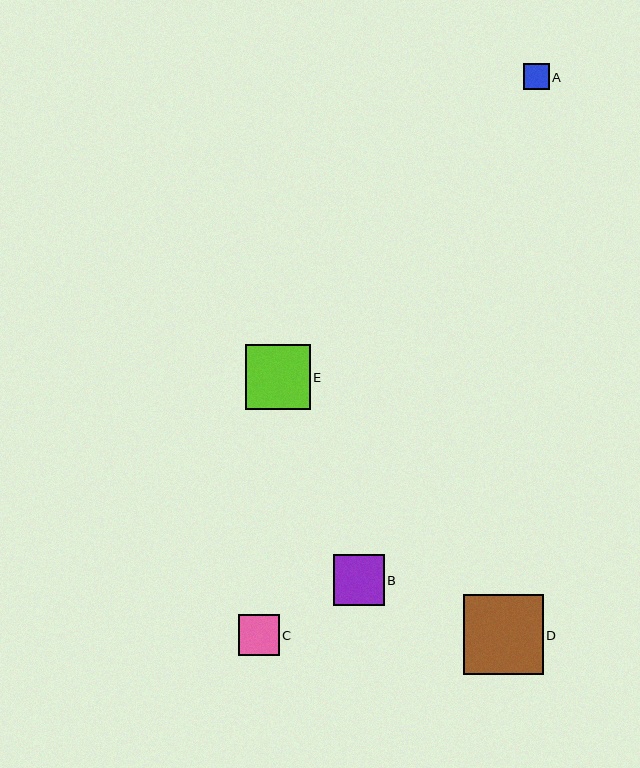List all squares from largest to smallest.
From largest to smallest: D, E, B, C, A.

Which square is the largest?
Square D is the largest with a size of approximately 80 pixels.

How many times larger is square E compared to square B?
Square E is approximately 1.3 times the size of square B.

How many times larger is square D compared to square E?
Square D is approximately 1.2 times the size of square E.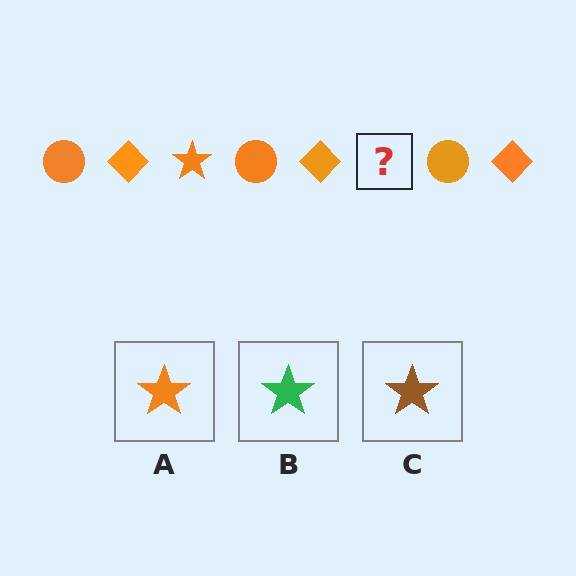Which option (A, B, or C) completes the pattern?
A.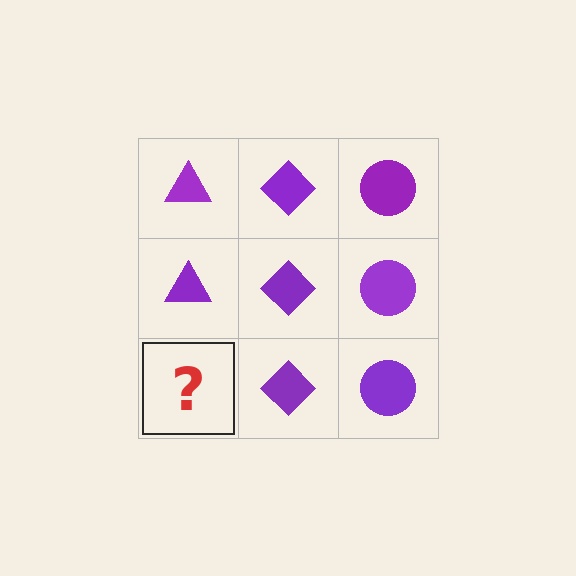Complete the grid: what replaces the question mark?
The question mark should be replaced with a purple triangle.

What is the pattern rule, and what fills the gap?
The rule is that each column has a consistent shape. The gap should be filled with a purple triangle.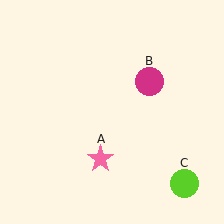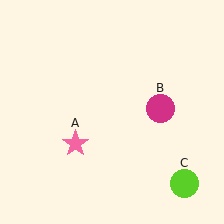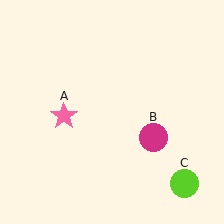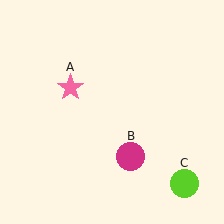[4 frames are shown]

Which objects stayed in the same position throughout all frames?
Lime circle (object C) remained stationary.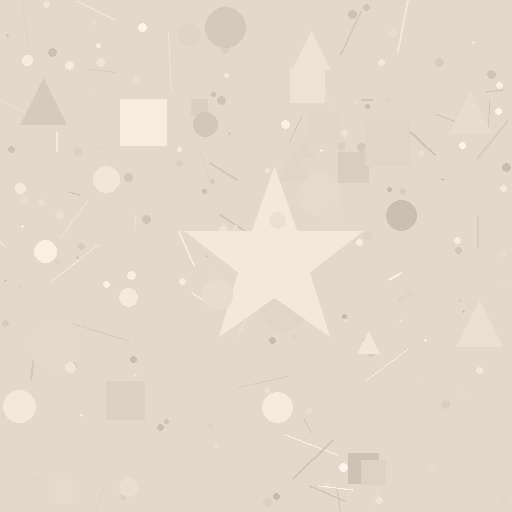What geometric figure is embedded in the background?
A star is embedded in the background.